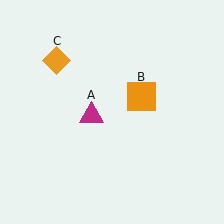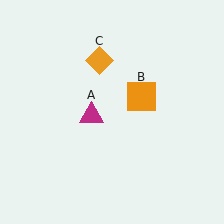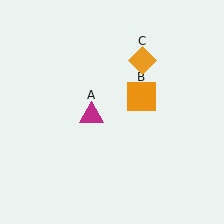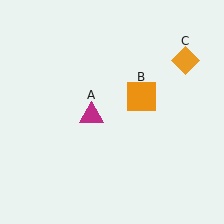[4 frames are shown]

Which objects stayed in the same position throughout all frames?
Magenta triangle (object A) and orange square (object B) remained stationary.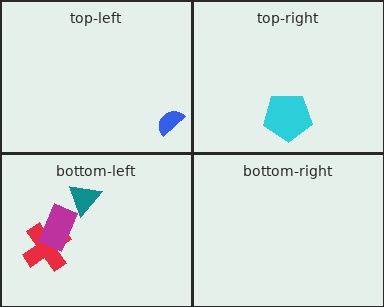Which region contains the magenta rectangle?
The bottom-left region.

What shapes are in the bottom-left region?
The teal triangle, the red cross, the magenta rectangle.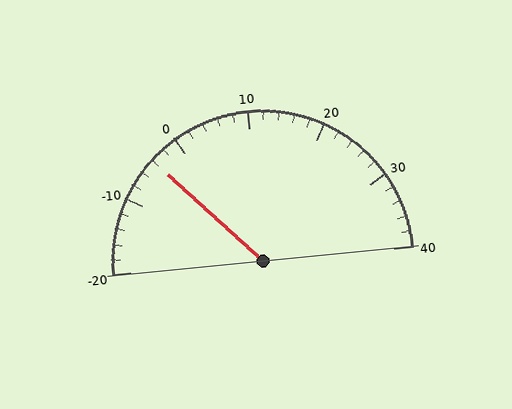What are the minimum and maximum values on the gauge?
The gauge ranges from -20 to 40.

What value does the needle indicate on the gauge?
The needle indicates approximately -4.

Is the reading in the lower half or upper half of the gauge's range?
The reading is in the lower half of the range (-20 to 40).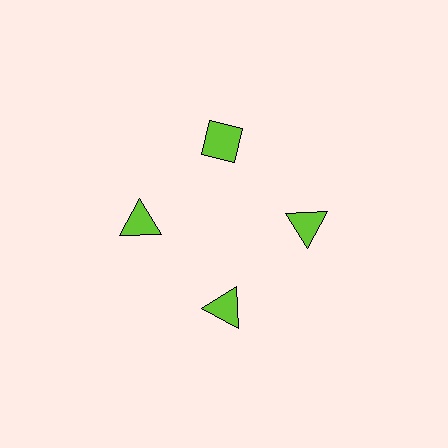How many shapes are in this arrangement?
There are 4 shapes arranged in a ring pattern.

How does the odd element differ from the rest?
It has a different shape: diamond instead of triangle.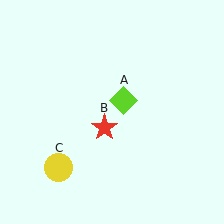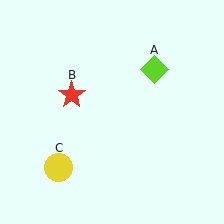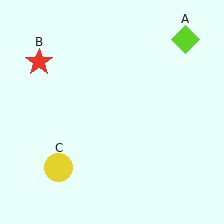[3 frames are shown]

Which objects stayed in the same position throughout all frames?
Yellow circle (object C) remained stationary.